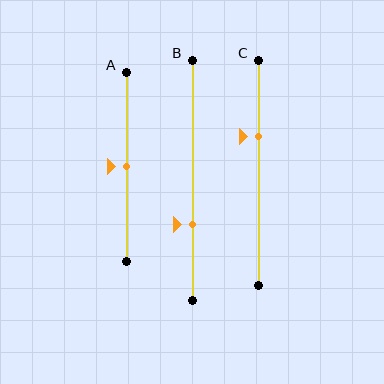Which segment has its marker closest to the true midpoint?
Segment A has its marker closest to the true midpoint.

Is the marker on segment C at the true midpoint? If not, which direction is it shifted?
No, the marker on segment C is shifted upward by about 16% of the segment length.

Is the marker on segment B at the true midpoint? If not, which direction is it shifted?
No, the marker on segment B is shifted downward by about 18% of the segment length.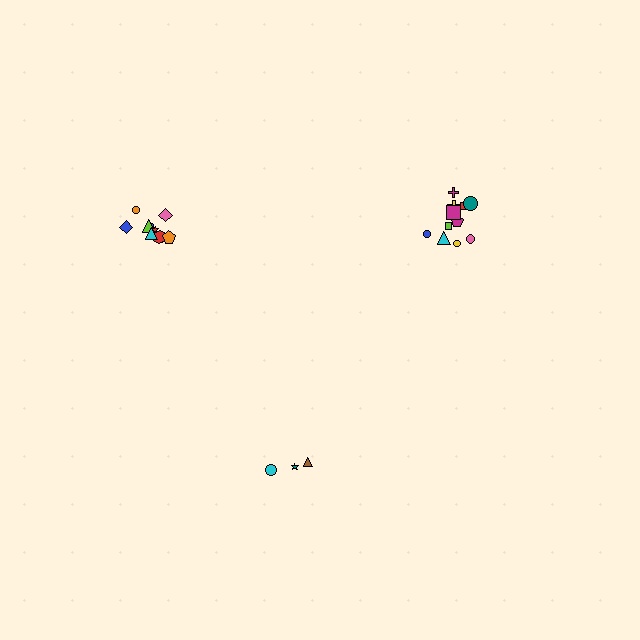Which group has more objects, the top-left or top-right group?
The top-right group.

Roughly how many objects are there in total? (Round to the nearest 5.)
Roughly 25 objects in total.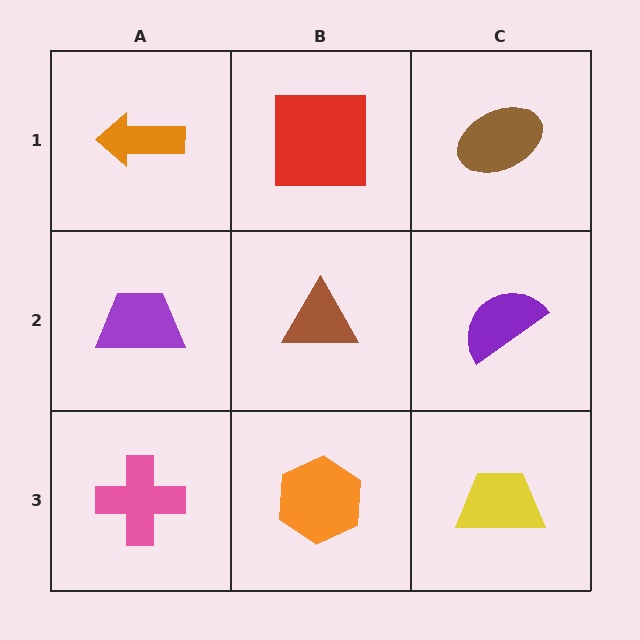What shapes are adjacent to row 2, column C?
A brown ellipse (row 1, column C), a yellow trapezoid (row 3, column C), a brown triangle (row 2, column B).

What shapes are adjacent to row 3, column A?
A purple trapezoid (row 2, column A), an orange hexagon (row 3, column B).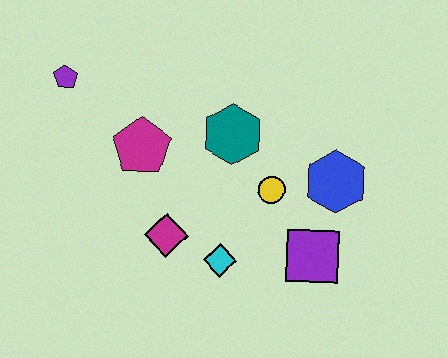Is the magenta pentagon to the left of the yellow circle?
Yes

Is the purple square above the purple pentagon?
No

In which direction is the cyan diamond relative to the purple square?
The cyan diamond is to the left of the purple square.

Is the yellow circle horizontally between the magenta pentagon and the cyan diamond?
No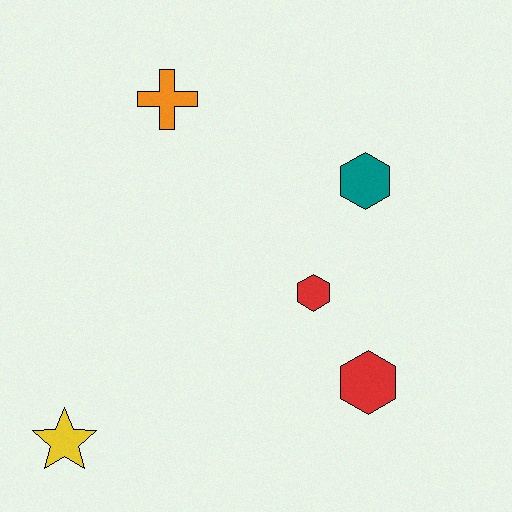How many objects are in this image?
There are 5 objects.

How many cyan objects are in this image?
There are no cyan objects.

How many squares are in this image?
There are no squares.